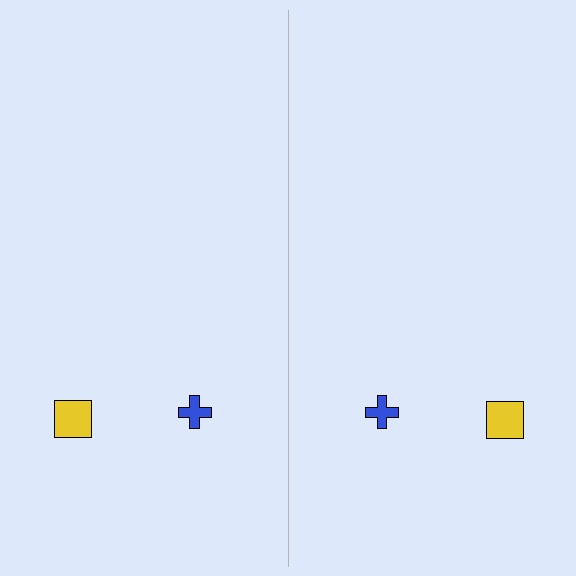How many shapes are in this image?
There are 4 shapes in this image.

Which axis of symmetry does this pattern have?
The pattern has a vertical axis of symmetry running through the center of the image.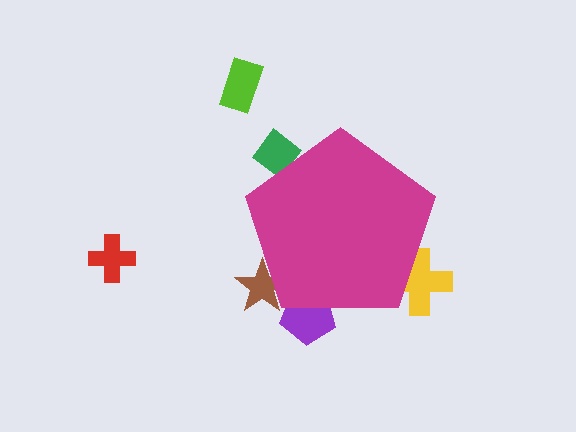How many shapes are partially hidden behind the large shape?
4 shapes are partially hidden.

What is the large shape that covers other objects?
A magenta pentagon.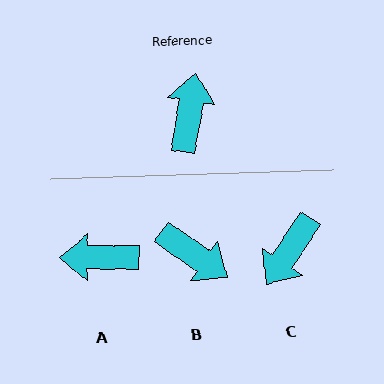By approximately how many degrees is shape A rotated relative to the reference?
Approximately 99 degrees counter-clockwise.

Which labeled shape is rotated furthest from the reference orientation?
C, about 156 degrees away.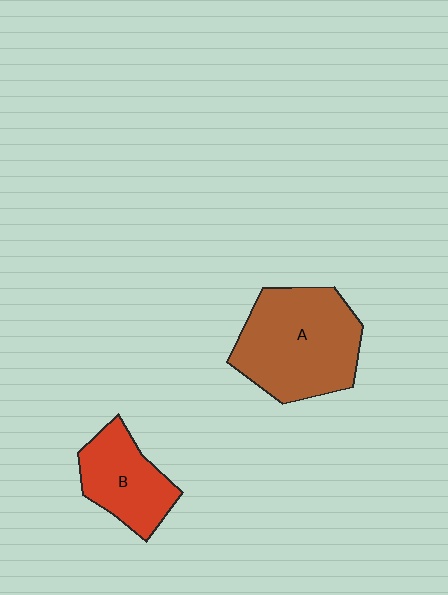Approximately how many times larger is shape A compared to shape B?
Approximately 1.7 times.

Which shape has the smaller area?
Shape B (red).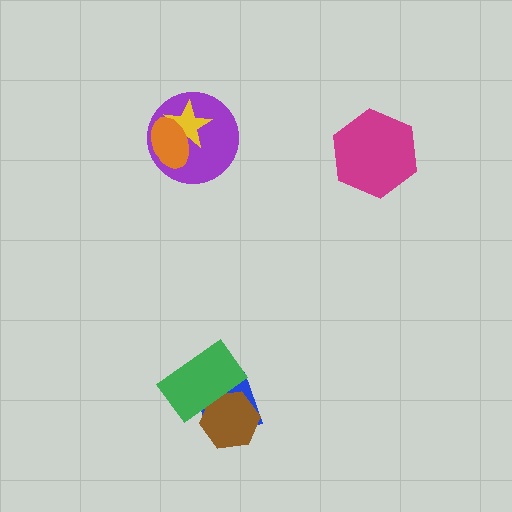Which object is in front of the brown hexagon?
The green rectangle is in front of the brown hexagon.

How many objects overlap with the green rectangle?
2 objects overlap with the green rectangle.